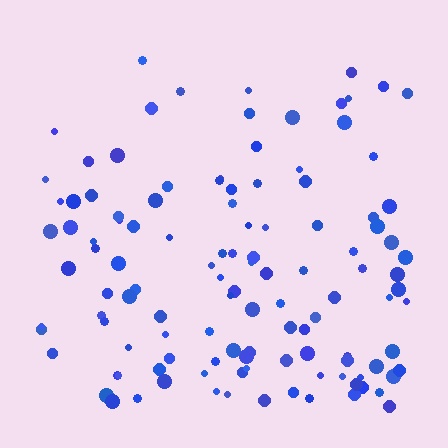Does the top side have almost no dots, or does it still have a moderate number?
Still a moderate number, just noticeably fewer than the bottom.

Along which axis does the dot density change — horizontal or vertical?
Vertical.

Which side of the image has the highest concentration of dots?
The bottom.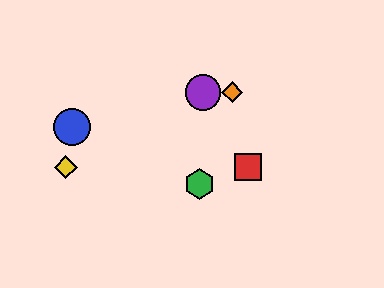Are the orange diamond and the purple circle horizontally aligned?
Yes, both are at y≈92.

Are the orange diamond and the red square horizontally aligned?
No, the orange diamond is at y≈92 and the red square is at y≈167.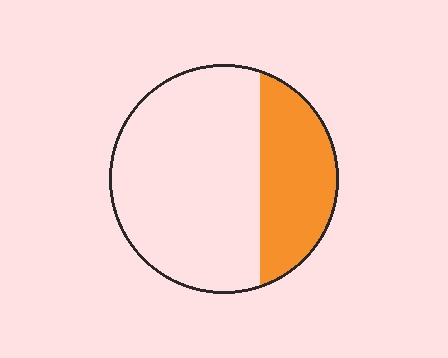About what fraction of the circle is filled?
About one third (1/3).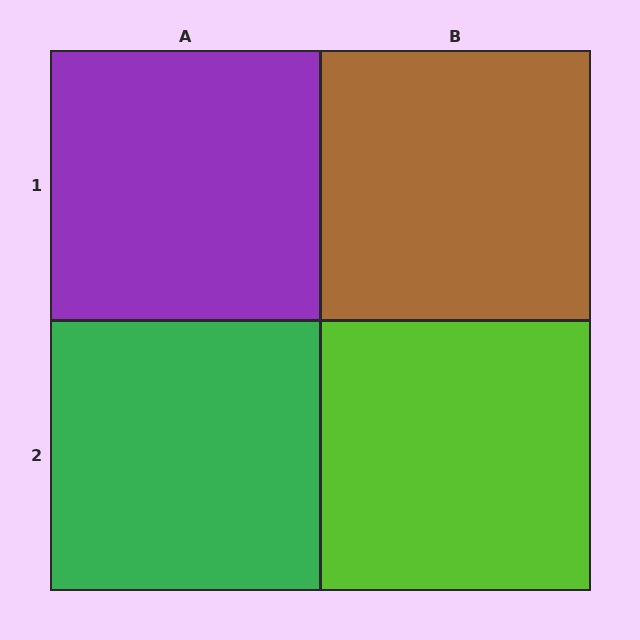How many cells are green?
1 cell is green.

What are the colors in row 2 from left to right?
Green, lime.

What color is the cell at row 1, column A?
Purple.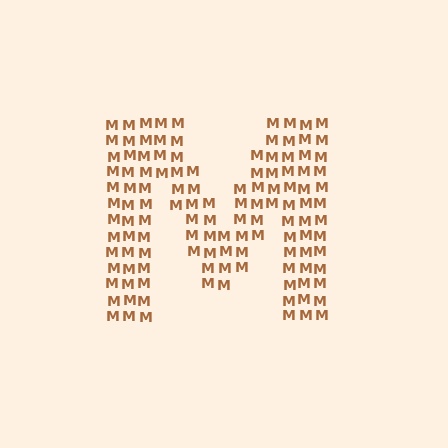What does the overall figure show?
The overall figure shows the letter M.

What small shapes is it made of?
It is made of small letter M's.